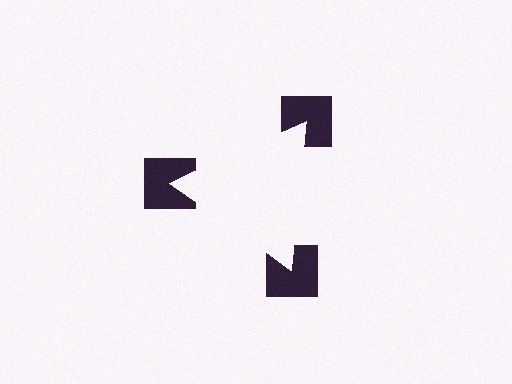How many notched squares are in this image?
There are 3 — one at each vertex of the illusory triangle.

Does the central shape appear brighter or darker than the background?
It typically appears slightly brighter than the background, even though no actual brightness change is drawn.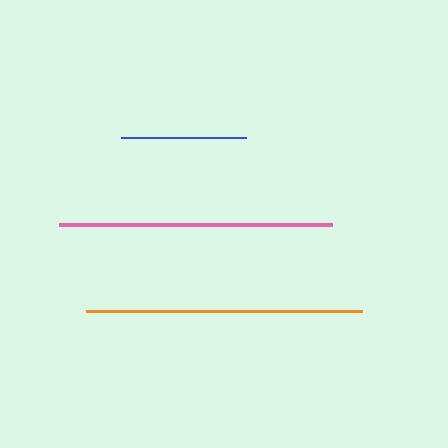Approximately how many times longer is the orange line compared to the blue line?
The orange line is approximately 2.2 times the length of the blue line.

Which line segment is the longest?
The orange line is the longest at approximately 276 pixels.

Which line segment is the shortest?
The blue line is the shortest at approximately 125 pixels.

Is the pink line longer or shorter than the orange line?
The orange line is longer than the pink line.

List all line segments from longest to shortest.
From longest to shortest: orange, pink, blue.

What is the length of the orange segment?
The orange segment is approximately 276 pixels long.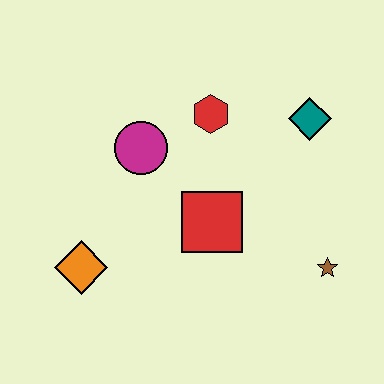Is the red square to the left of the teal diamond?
Yes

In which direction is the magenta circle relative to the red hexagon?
The magenta circle is to the left of the red hexagon.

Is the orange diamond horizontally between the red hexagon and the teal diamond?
No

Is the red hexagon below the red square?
No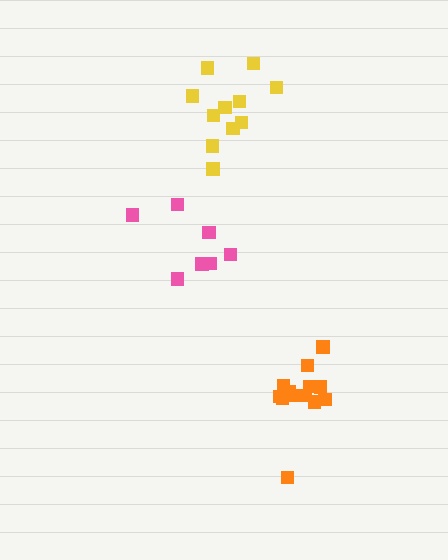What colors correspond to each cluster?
The clusters are colored: pink, orange, yellow.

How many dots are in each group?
Group 1: 7 dots, Group 2: 13 dots, Group 3: 11 dots (31 total).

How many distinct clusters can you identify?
There are 3 distinct clusters.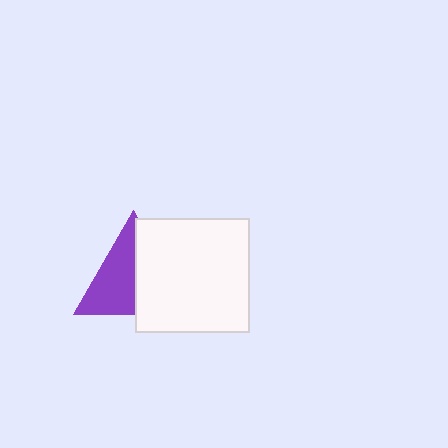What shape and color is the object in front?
The object in front is a white square.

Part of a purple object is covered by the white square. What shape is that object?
It is a triangle.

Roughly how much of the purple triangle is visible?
About half of it is visible (roughly 53%).